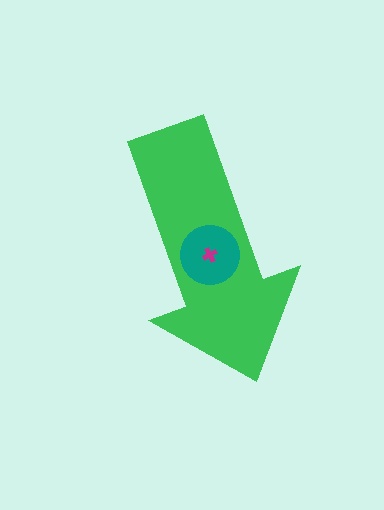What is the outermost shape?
The green arrow.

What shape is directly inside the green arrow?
The teal circle.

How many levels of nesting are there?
3.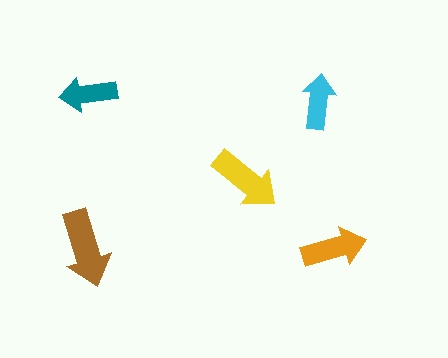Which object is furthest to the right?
The orange arrow is rightmost.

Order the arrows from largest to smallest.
the brown one, the yellow one, the orange one, the teal one, the cyan one.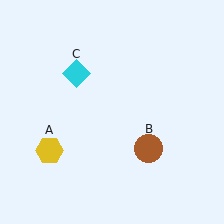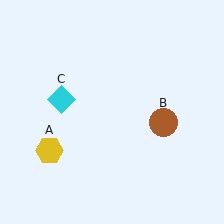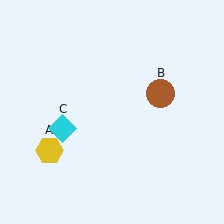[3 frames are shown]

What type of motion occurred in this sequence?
The brown circle (object B), cyan diamond (object C) rotated counterclockwise around the center of the scene.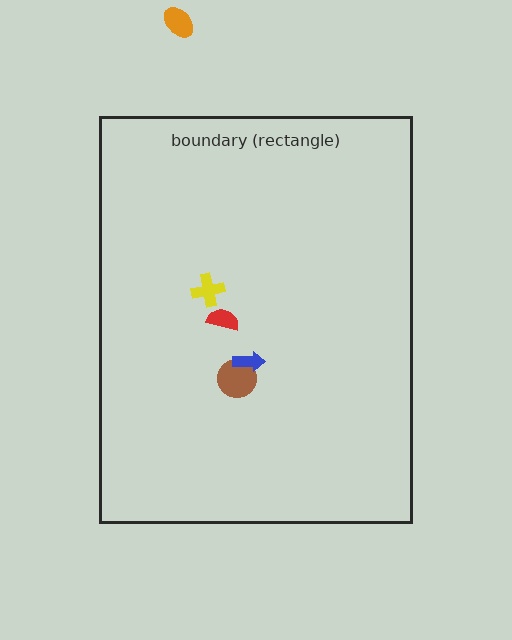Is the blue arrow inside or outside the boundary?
Inside.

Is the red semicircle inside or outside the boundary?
Inside.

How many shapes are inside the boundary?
4 inside, 1 outside.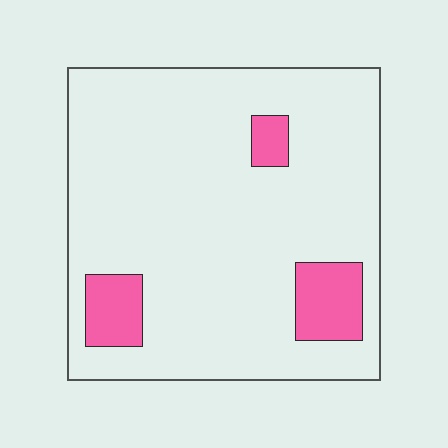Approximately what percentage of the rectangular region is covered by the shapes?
Approximately 10%.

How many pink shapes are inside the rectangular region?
3.